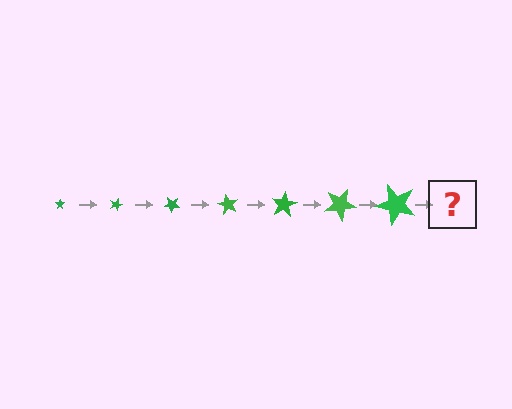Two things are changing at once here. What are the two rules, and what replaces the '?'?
The two rules are that the star grows larger each step and it rotates 20 degrees each step. The '?' should be a star, larger than the previous one and rotated 140 degrees from the start.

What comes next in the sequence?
The next element should be a star, larger than the previous one and rotated 140 degrees from the start.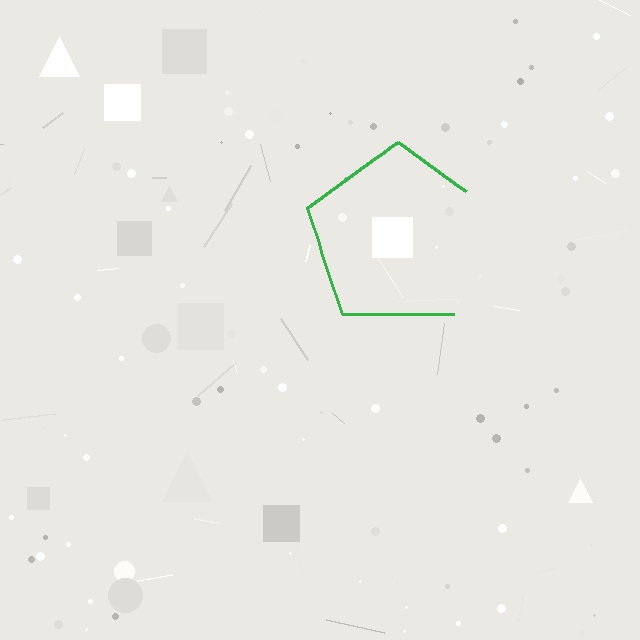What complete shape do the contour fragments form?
The contour fragments form a pentagon.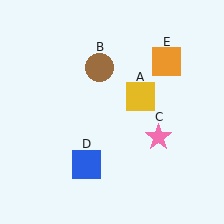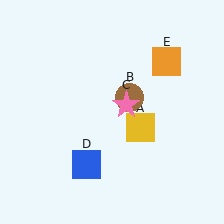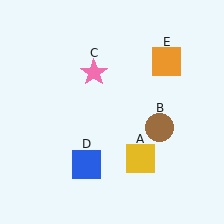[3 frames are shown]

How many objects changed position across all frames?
3 objects changed position: yellow square (object A), brown circle (object B), pink star (object C).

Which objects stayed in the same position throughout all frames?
Blue square (object D) and orange square (object E) remained stationary.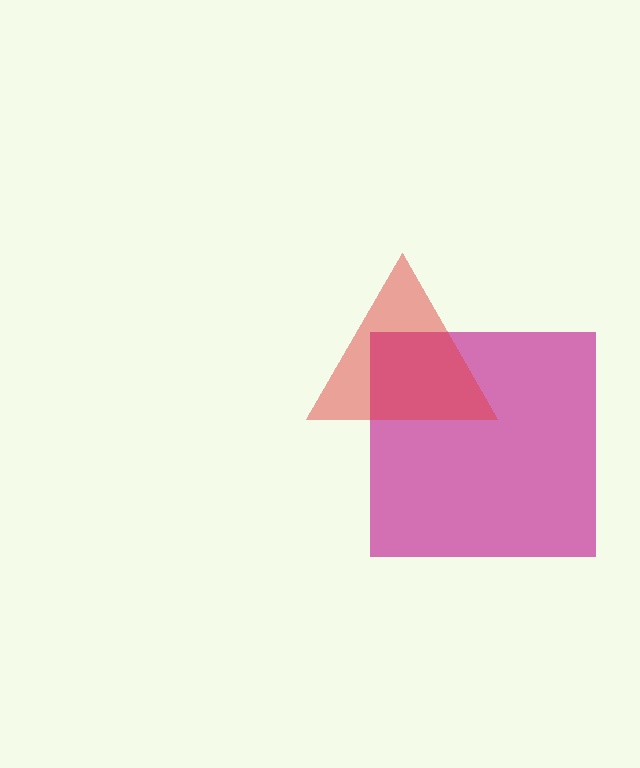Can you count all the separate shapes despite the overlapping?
Yes, there are 2 separate shapes.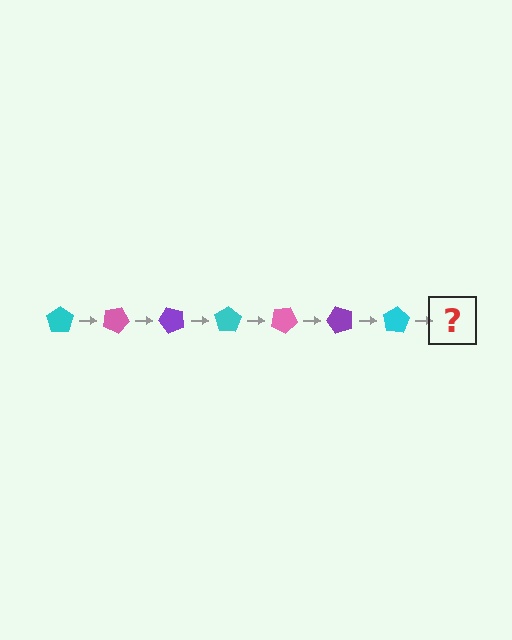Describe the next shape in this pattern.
It should be a pink pentagon, rotated 175 degrees from the start.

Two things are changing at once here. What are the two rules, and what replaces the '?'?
The two rules are that it rotates 25 degrees each step and the color cycles through cyan, pink, and purple. The '?' should be a pink pentagon, rotated 175 degrees from the start.